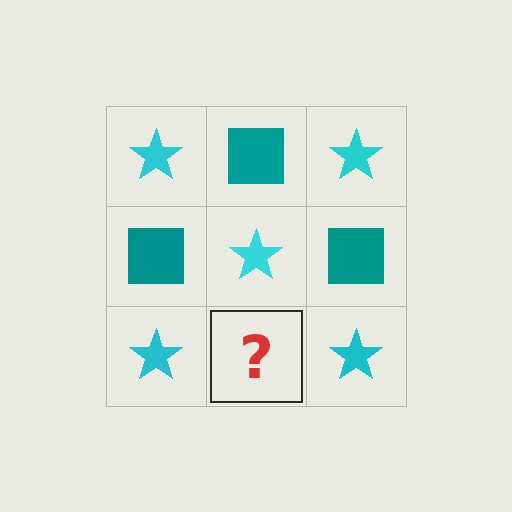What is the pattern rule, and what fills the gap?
The rule is that it alternates cyan star and teal square in a checkerboard pattern. The gap should be filled with a teal square.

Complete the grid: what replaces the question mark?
The question mark should be replaced with a teal square.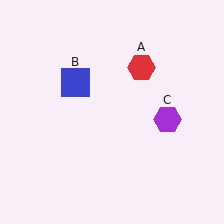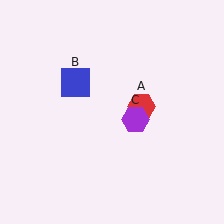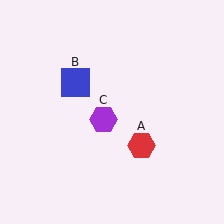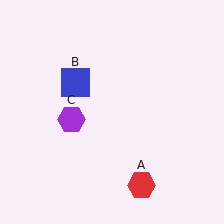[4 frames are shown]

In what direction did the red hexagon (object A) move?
The red hexagon (object A) moved down.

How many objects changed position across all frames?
2 objects changed position: red hexagon (object A), purple hexagon (object C).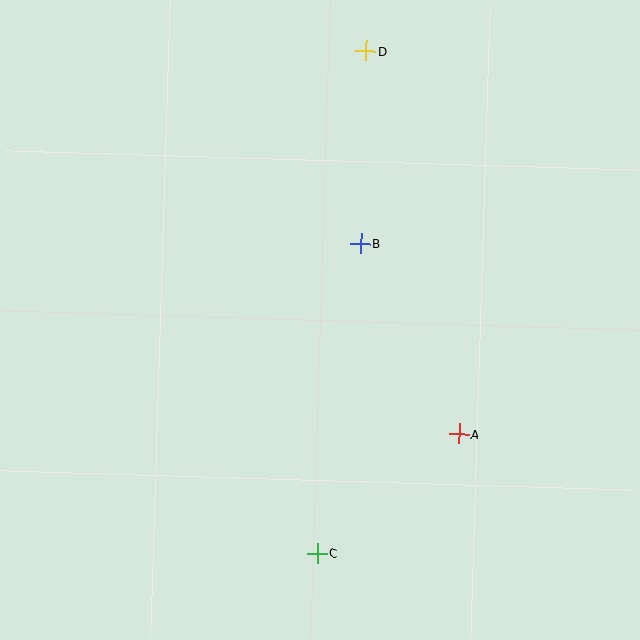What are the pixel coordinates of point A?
Point A is at (459, 434).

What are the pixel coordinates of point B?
Point B is at (361, 243).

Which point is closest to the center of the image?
Point B at (361, 243) is closest to the center.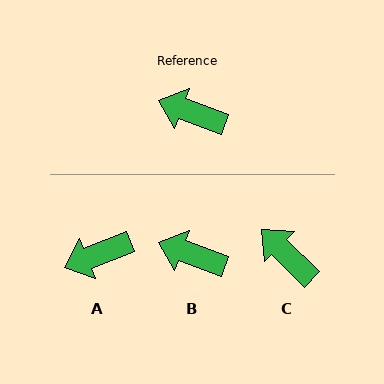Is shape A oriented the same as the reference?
No, it is off by about 42 degrees.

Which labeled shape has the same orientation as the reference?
B.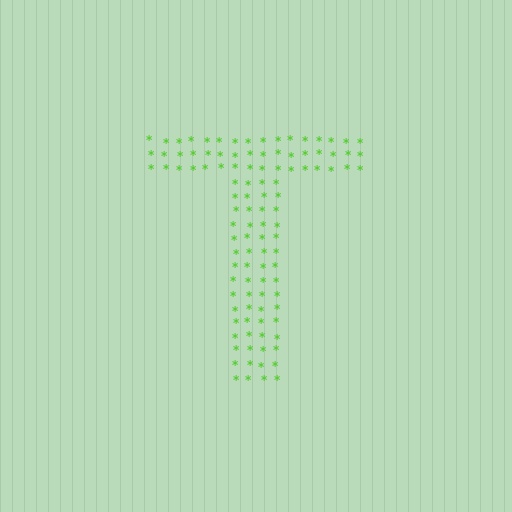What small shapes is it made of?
It is made of small asterisks.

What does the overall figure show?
The overall figure shows the letter T.